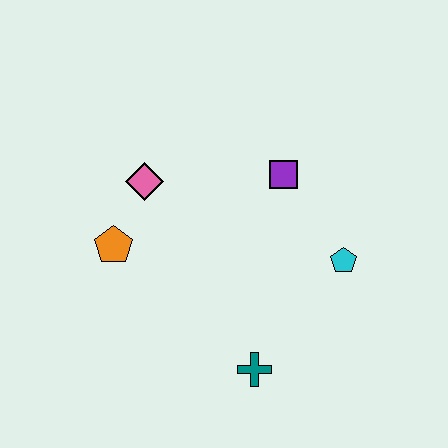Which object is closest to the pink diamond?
The orange pentagon is closest to the pink diamond.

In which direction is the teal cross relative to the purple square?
The teal cross is below the purple square.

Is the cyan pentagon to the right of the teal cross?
Yes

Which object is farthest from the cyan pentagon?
The orange pentagon is farthest from the cyan pentagon.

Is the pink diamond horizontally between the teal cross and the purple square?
No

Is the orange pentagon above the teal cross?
Yes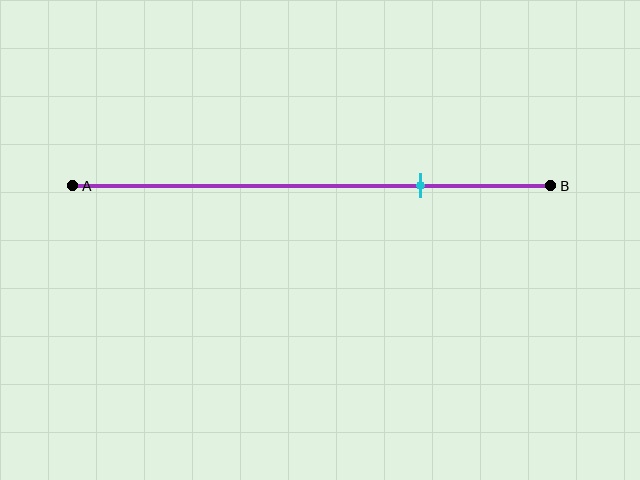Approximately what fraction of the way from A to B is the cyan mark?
The cyan mark is approximately 75% of the way from A to B.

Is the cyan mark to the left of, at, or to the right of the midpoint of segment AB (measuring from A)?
The cyan mark is to the right of the midpoint of segment AB.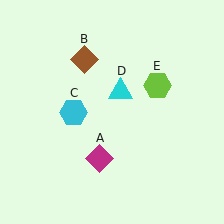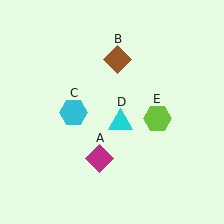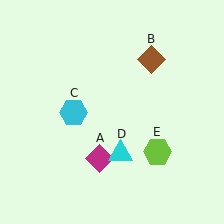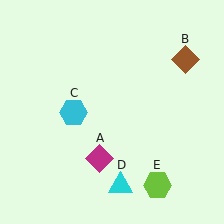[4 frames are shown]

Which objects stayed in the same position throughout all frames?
Magenta diamond (object A) and cyan hexagon (object C) remained stationary.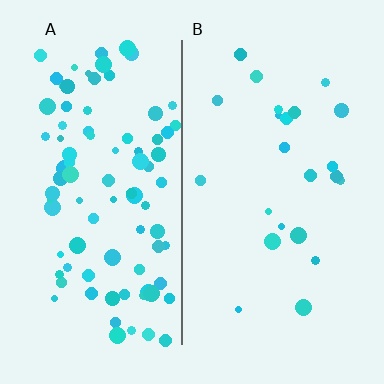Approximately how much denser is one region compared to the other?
Approximately 3.7× — region A over region B.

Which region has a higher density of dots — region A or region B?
A (the left).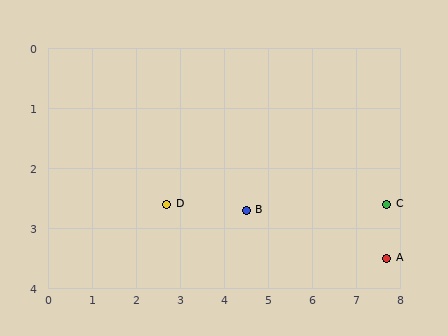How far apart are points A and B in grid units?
Points A and B are about 3.3 grid units apart.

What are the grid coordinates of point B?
Point B is at approximately (4.5, 2.7).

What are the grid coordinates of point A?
Point A is at approximately (7.7, 3.5).